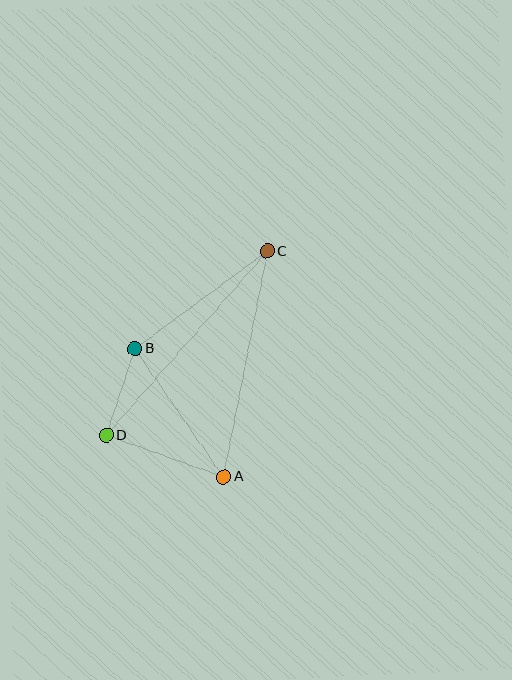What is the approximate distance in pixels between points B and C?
The distance between B and C is approximately 164 pixels.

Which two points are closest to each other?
Points B and D are closest to each other.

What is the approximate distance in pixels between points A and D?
The distance between A and D is approximately 125 pixels.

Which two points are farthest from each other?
Points C and D are farthest from each other.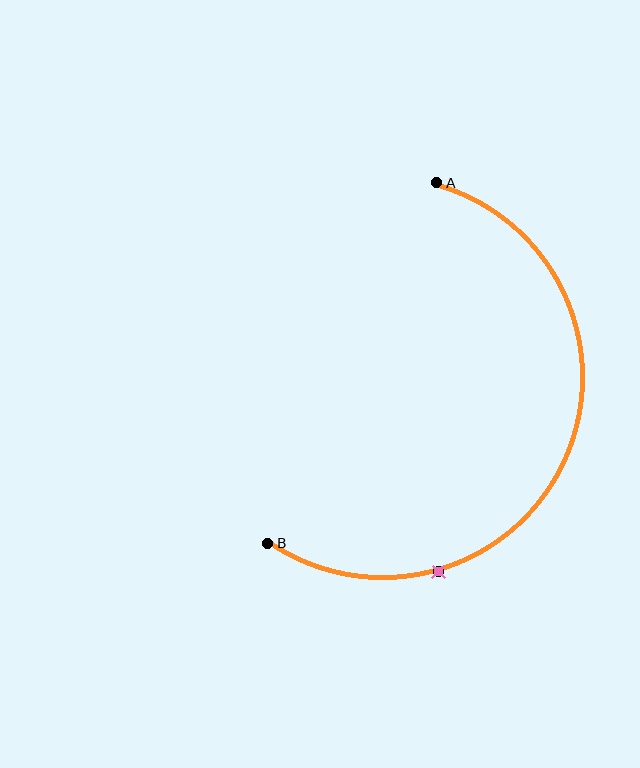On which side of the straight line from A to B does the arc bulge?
The arc bulges to the right of the straight line connecting A and B.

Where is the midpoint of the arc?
The arc midpoint is the point on the curve farthest from the straight line joining A and B. It sits to the right of that line.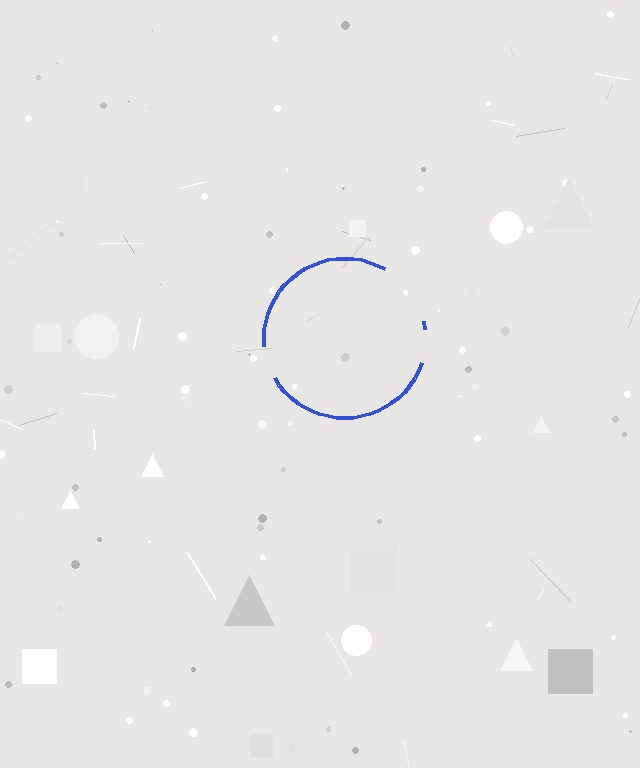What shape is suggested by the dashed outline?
The dashed outline suggests a circle.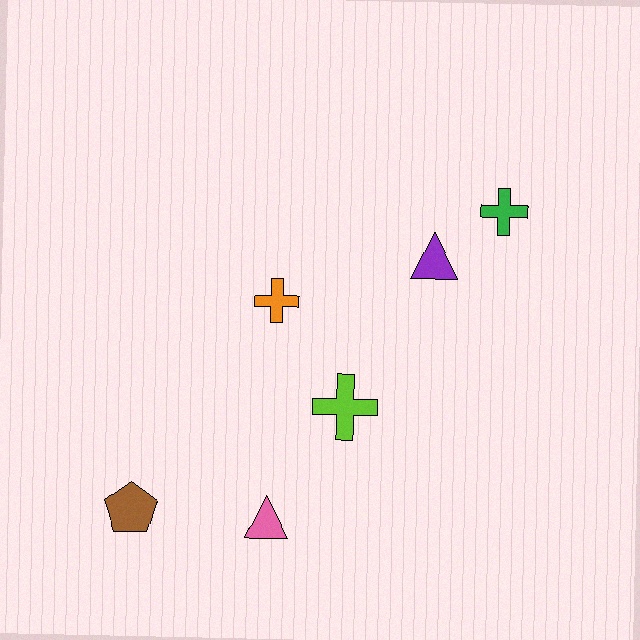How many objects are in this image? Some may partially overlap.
There are 6 objects.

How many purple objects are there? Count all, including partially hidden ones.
There is 1 purple object.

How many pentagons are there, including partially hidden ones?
There is 1 pentagon.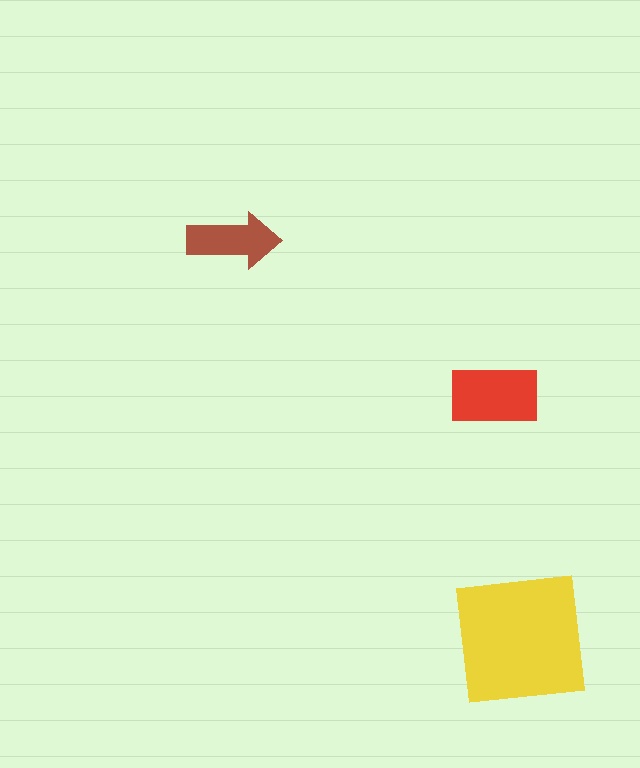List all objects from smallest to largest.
The brown arrow, the red rectangle, the yellow square.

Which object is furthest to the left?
The brown arrow is leftmost.